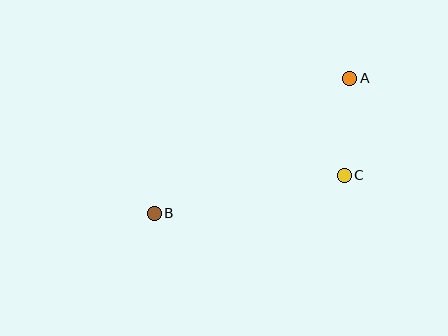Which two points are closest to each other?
Points A and C are closest to each other.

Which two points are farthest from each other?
Points A and B are farthest from each other.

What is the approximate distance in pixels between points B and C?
The distance between B and C is approximately 194 pixels.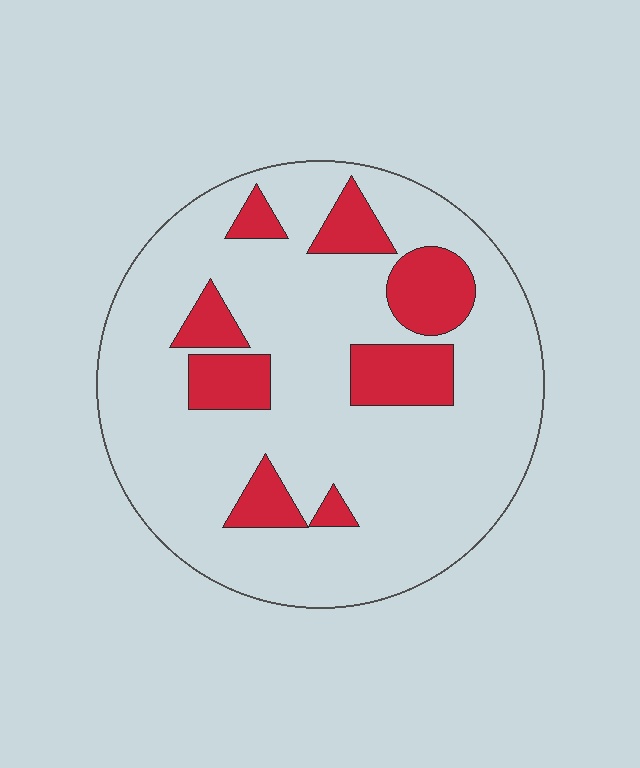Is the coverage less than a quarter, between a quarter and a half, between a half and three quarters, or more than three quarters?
Less than a quarter.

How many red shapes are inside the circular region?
8.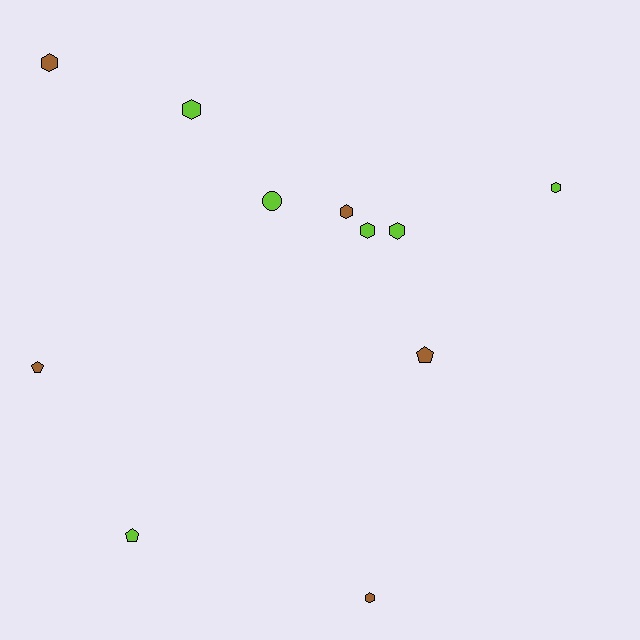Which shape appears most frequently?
Hexagon, with 7 objects.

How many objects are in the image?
There are 11 objects.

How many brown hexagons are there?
There are 3 brown hexagons.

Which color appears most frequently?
Lime, with 6 objects.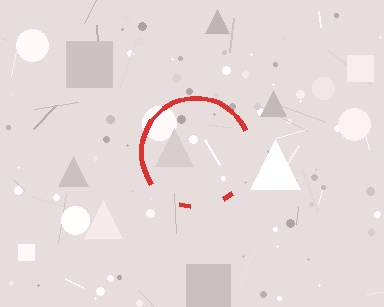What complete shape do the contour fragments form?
The contour fragments form a circle.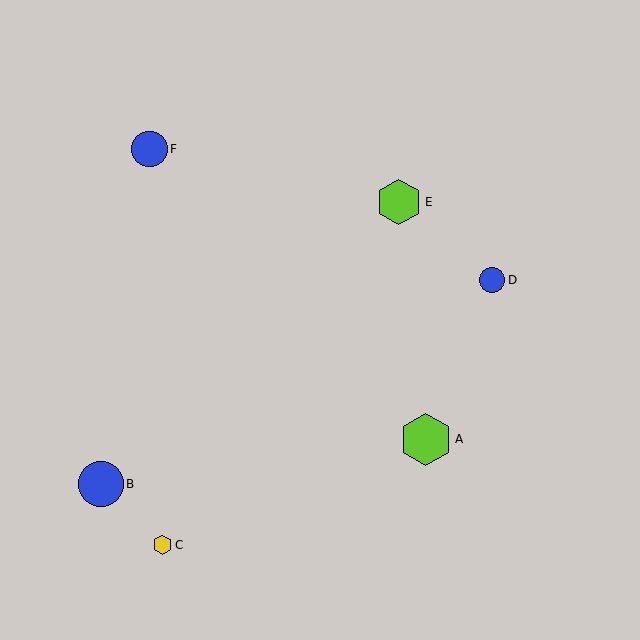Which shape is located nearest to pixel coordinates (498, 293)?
The blue circle (labeled D) at (492, 280) is nearest to that location.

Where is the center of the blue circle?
The center of the blue circle is at (149, 149).